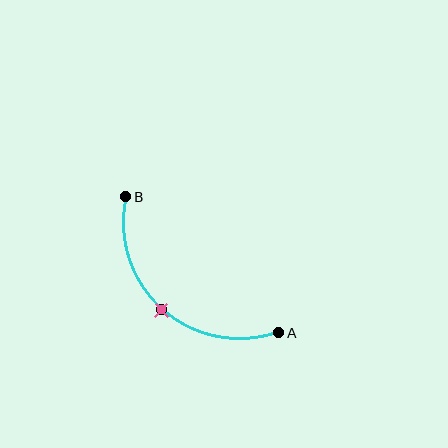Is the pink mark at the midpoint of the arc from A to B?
Yes. The pink mark lies on the arc at equal arc-length from both A and B — it is the arc midpoint.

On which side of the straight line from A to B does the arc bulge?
The arc bulges below and to the left of the straight line connecting A and B.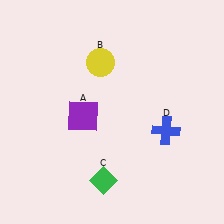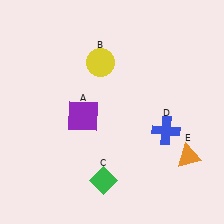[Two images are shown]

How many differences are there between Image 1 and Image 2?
There is 1 difference between the two images.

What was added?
An orange triangle (E) was added in Image 2.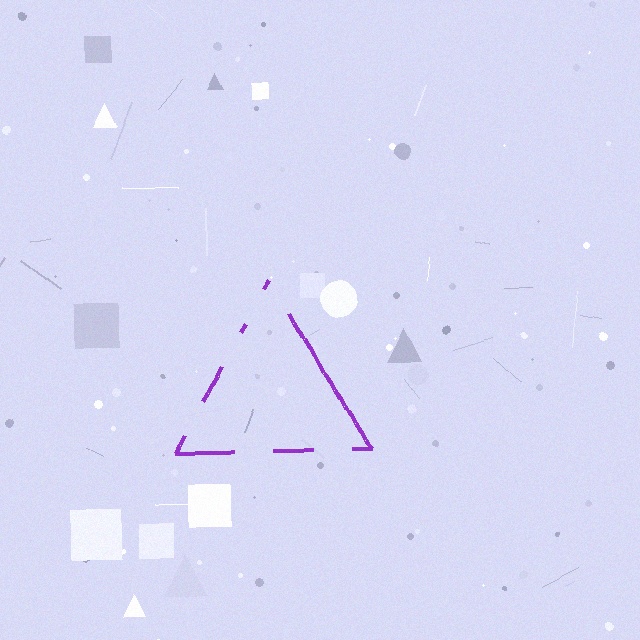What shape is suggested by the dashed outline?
The dashed outline suggests a triangle.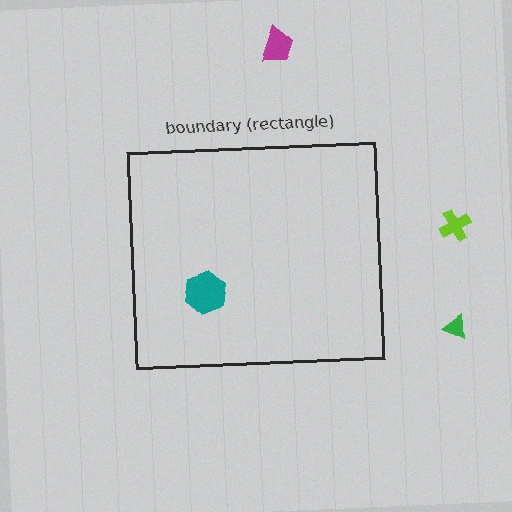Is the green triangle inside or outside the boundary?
Outside.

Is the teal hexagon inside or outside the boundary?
Inside.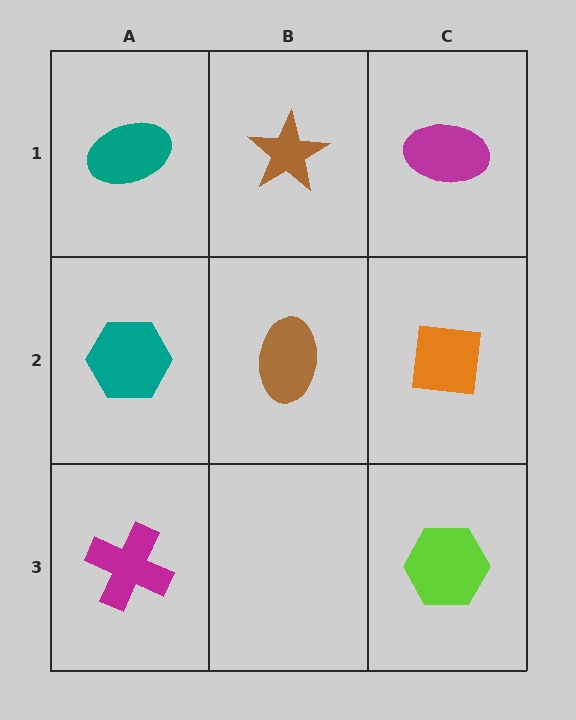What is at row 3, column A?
A magenta cross.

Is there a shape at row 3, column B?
No, that cell is empty.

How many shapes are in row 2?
3 shapes.